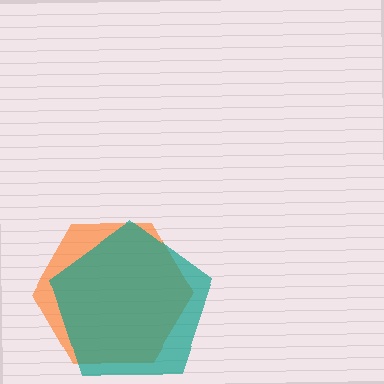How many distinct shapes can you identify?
There are 2 distinct shapes: an orange hexagon, a teal pentagon.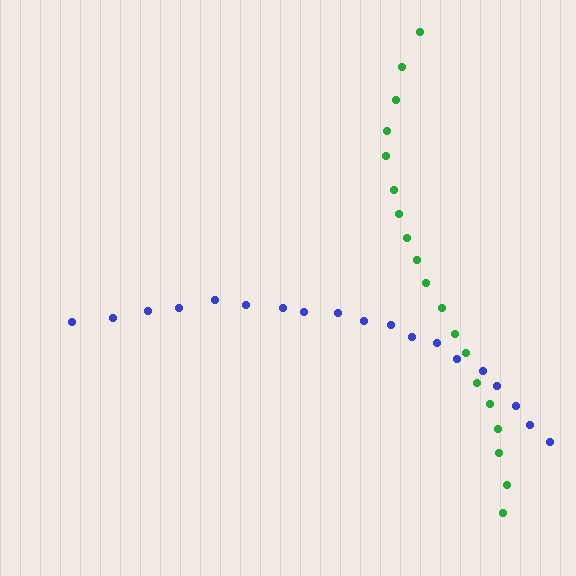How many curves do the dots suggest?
There are 2 distinct paths.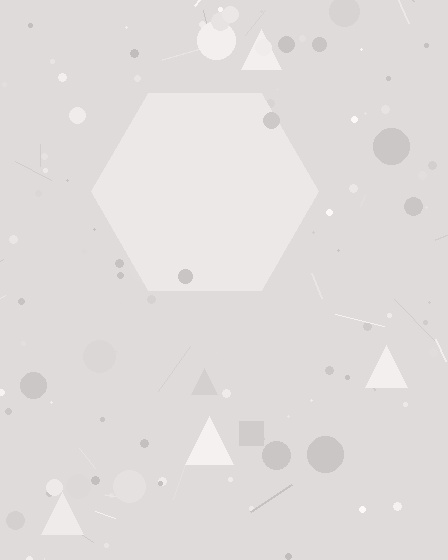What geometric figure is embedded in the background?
A hexagon is embedded in the background.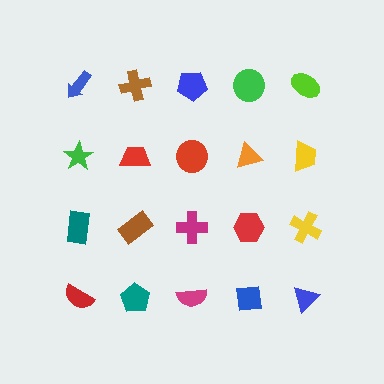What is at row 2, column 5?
A yellow trapezoid.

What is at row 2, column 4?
An orange triangle.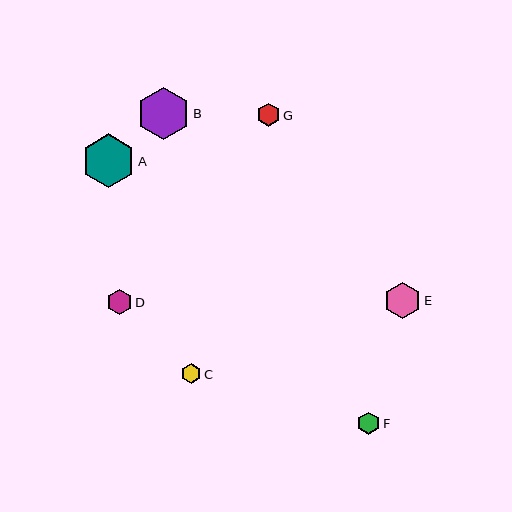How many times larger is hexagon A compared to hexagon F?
Hexagon A is approximately 2.5 times the size of hexagon F.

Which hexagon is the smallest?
Hexagon C is the smallest with a size of approximately 20 pixels.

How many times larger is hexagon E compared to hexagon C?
Hexagon E is approximately 1.8 times the size of hexagon C.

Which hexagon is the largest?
Hexagon A is the largest with a size of approximately 54 pixels.